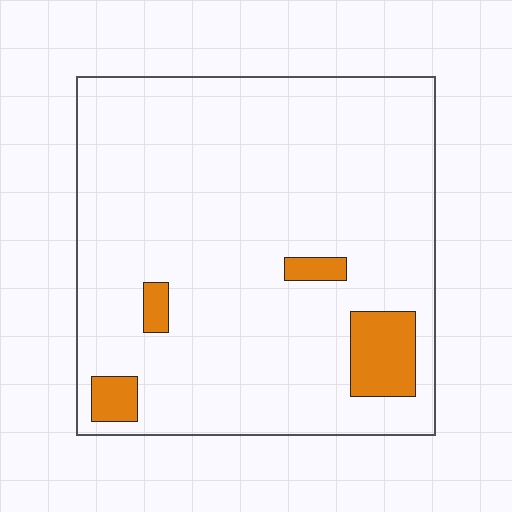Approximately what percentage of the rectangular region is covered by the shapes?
Approximately 10%.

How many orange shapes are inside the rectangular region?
4.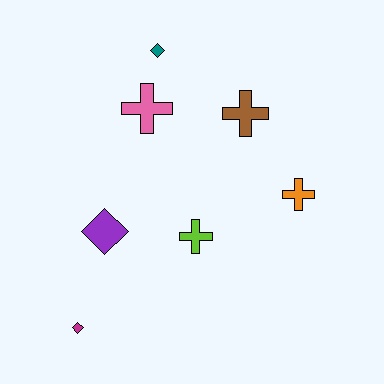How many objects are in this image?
There are 7 objects.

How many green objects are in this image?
There are no green objects.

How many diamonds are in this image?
There are 3 diamonds.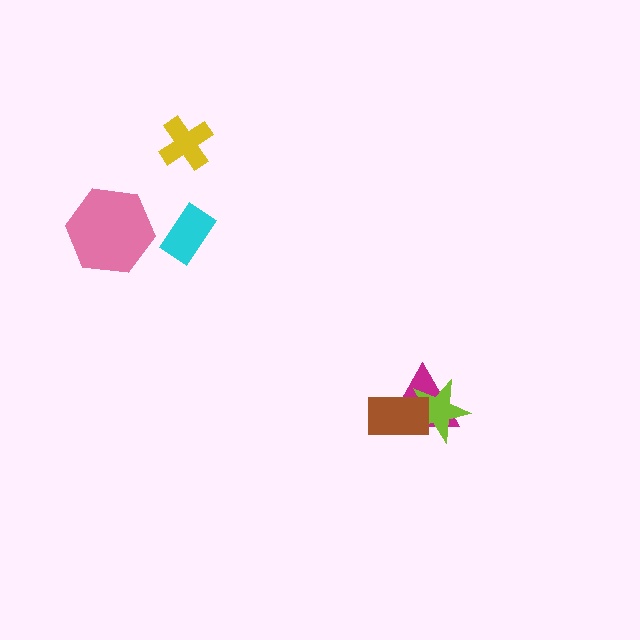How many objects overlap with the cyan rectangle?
0 objects overlap with the cyan rectangle.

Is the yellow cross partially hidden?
No, no other shape covers it.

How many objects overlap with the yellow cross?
0 objects overlap with the yellow cross.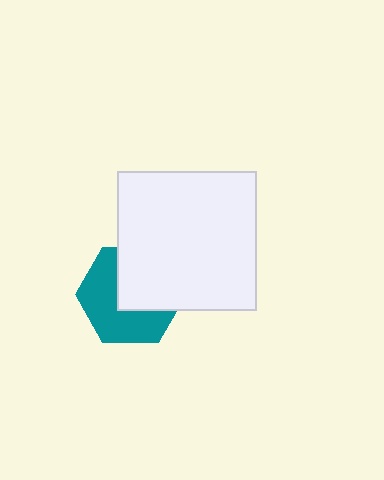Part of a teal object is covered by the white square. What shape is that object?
It is a hexagon.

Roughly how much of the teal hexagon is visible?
About half of it is visible (roughly 54%).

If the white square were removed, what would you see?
You would see the complete teal hexagon.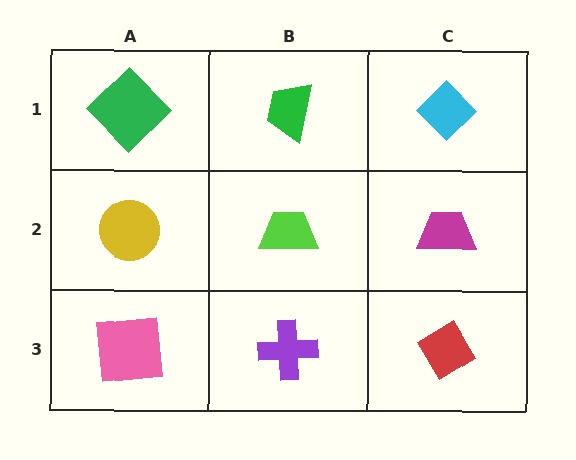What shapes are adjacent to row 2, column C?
A cyan diamond (row 1, column C), a red diamond (row 3, column C), a lime trapezoid (row 2, column B).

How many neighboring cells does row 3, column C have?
2.